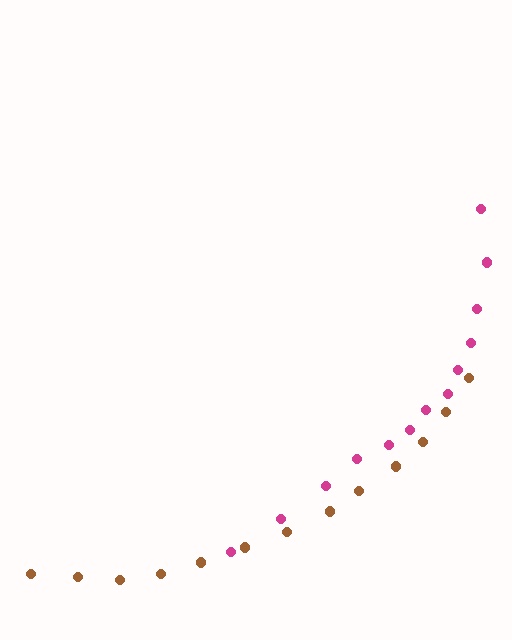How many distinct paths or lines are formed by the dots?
There are 2 distinct paths.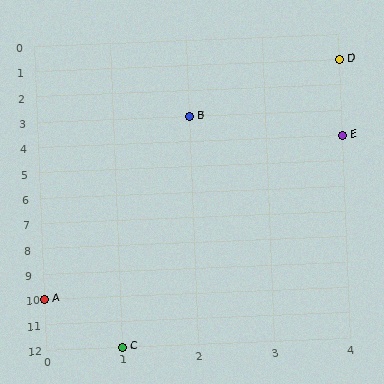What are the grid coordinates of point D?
Point D is at grid coordinates (4, 1).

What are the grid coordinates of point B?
Point B is at grid coordinates (2, 3).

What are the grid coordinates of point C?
Point C is at grid coordinates (1, 12).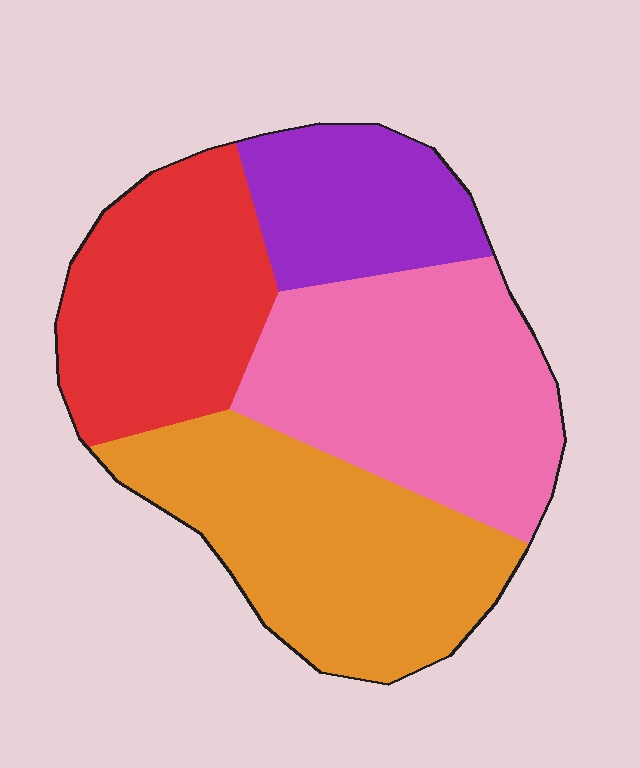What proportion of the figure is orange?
Orange covers about 30% of the figure.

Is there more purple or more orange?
Orange.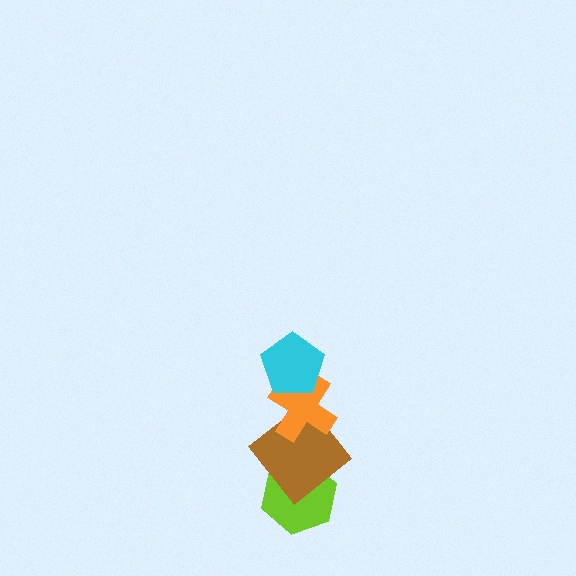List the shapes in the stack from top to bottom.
From top to bottom: the cyan pentagon, the orange cross, the brown diamond, the lime hexagon.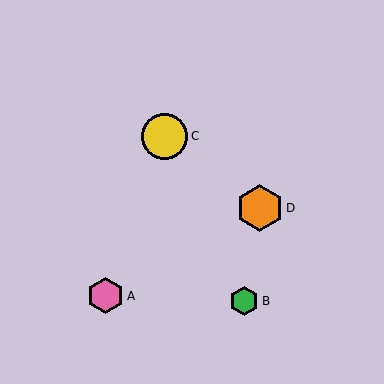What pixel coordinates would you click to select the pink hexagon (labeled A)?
Click at (106, 296) to select the pink hexagon A.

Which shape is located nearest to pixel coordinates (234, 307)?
The green hexagon (labeled B) at (244, 301) is nearest to that location.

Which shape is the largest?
The orange hexagon (labeled D) is the largest.